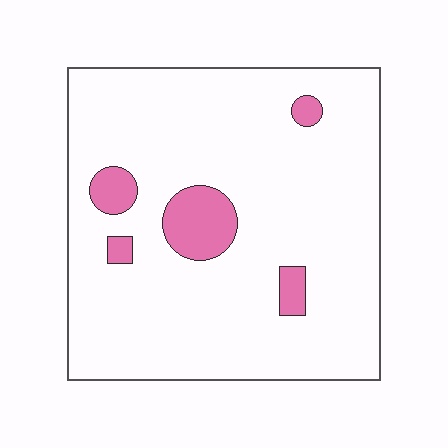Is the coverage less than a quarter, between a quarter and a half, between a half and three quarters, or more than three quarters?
Less than a quarter.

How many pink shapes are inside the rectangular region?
5.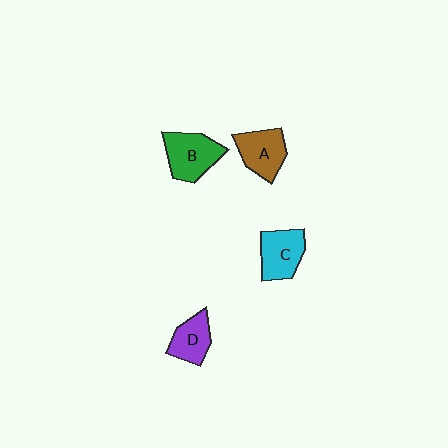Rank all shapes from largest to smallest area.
From largest to smallest: B (green), C (cyan), A (brown), D (purple).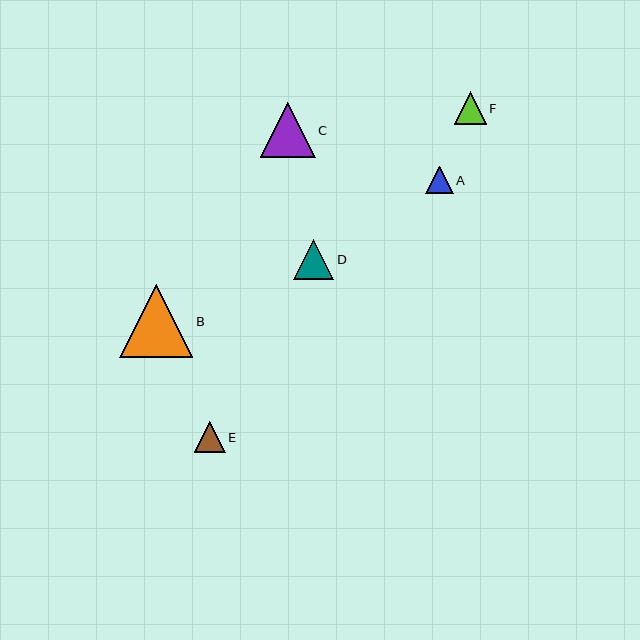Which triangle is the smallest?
Triangle A is the smallest with a size of approximately 28 pixels.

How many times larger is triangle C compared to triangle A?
Triangle C is approximately 2.0 times the size of triangle A.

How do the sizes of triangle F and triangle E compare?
Triangle F and triangle E are approximately the same size.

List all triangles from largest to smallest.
From largest to smallest: B, C, D, F, E, A.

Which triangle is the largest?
Triangle B is the largest with a size of approximately 73 pixels.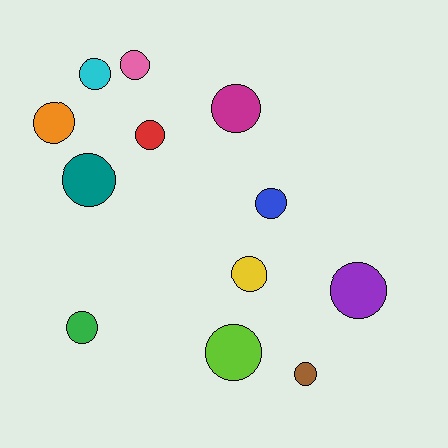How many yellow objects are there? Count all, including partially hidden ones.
There is 1 yellow object.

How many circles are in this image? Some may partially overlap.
There are 12 circles.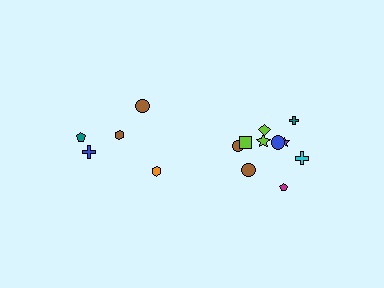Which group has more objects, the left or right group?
The right group.